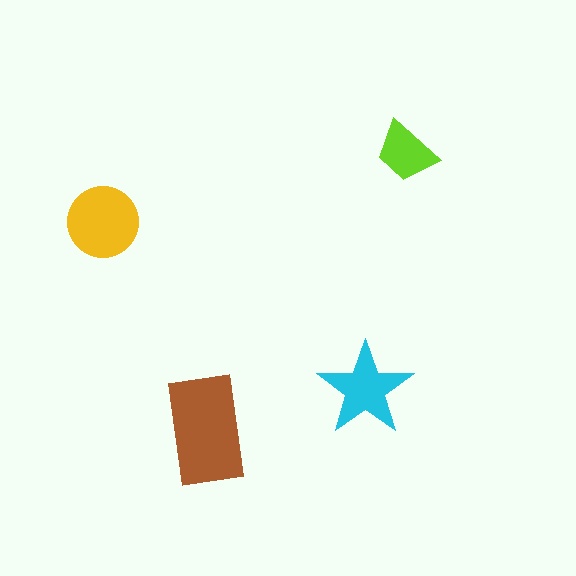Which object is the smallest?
The lime trapezoid.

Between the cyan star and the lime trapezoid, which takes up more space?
The cyan star.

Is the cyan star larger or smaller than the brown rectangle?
Smaller.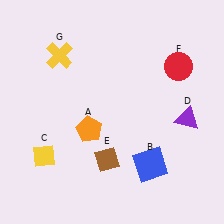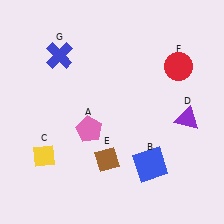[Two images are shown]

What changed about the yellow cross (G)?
In Image 1, G is yellow. In Image 2, it changed to blue.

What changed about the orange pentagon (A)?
In Image 1, A is orange. In Image 2, it changed to pink.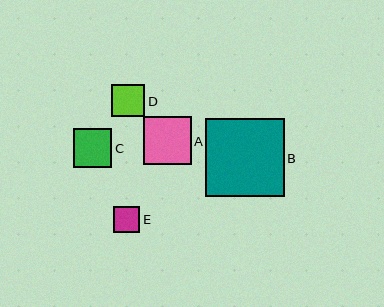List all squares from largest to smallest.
From largest to smallest: B, A, C, D, E.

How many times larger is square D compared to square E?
Square D is approximately 1.2 times the size of square E.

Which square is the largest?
Square B is the largest with a size of approximately 79 pixels.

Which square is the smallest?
Square E is the smallest with a size of approximately 27 pixels.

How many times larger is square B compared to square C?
Square B is approximately 2.0 times the size of square C.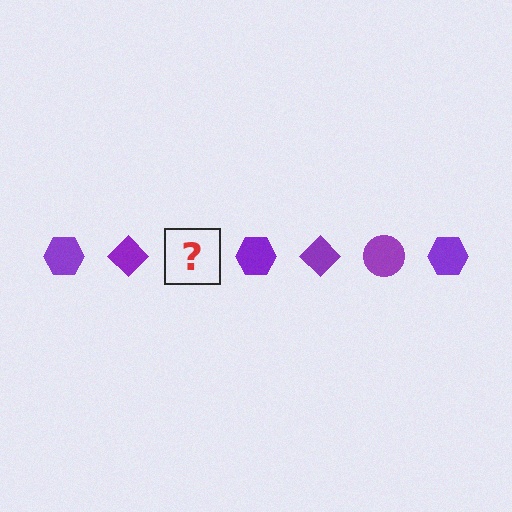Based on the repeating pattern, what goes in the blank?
The blank should be a purple circle.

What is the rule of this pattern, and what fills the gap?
The rule is that the pattern cycles through hexagon, diamond, circle shapes in purple. The gap should be filled with a purple circle.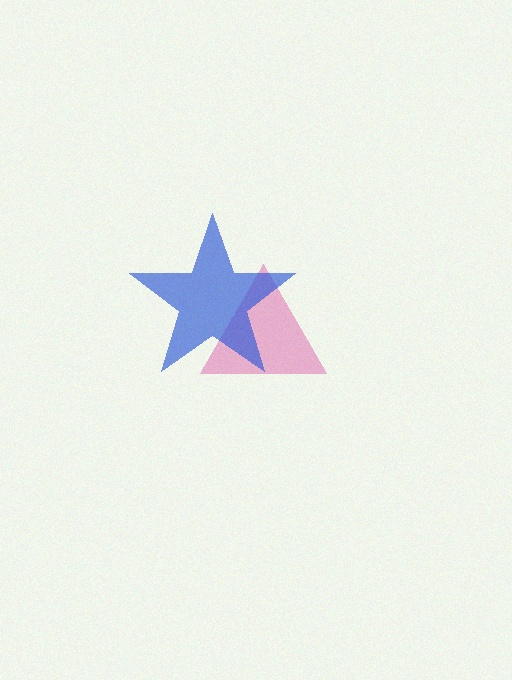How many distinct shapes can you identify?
There are 2 distinct shapes: a pink triangle, a blue star.